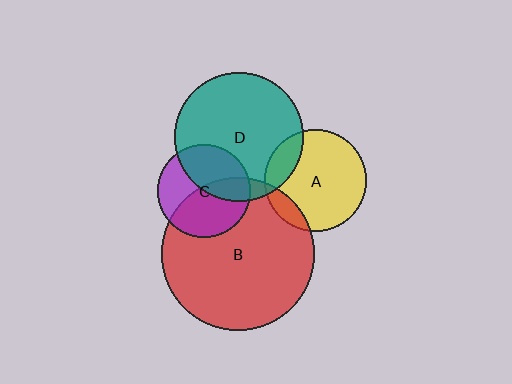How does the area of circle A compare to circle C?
Approximately 1.2 times.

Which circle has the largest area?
Circle B (red).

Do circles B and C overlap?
Yes.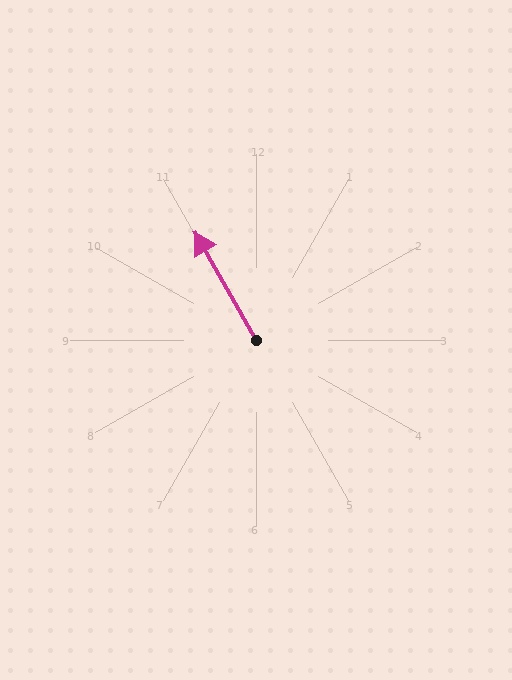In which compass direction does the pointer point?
Northwest.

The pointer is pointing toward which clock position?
Roughly 11 o'clock.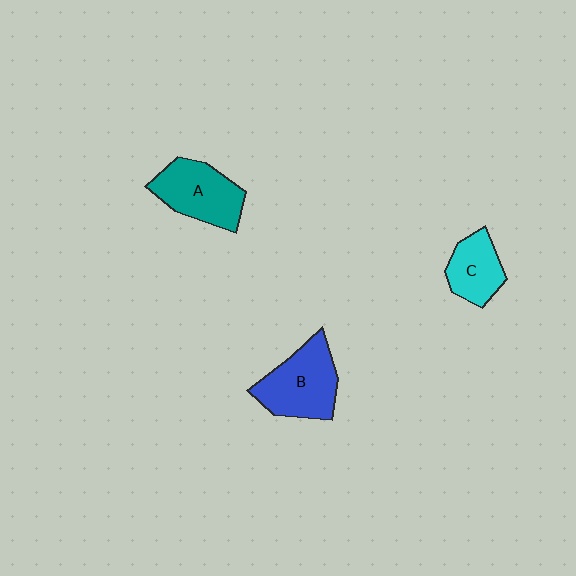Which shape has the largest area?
Shape B (blue).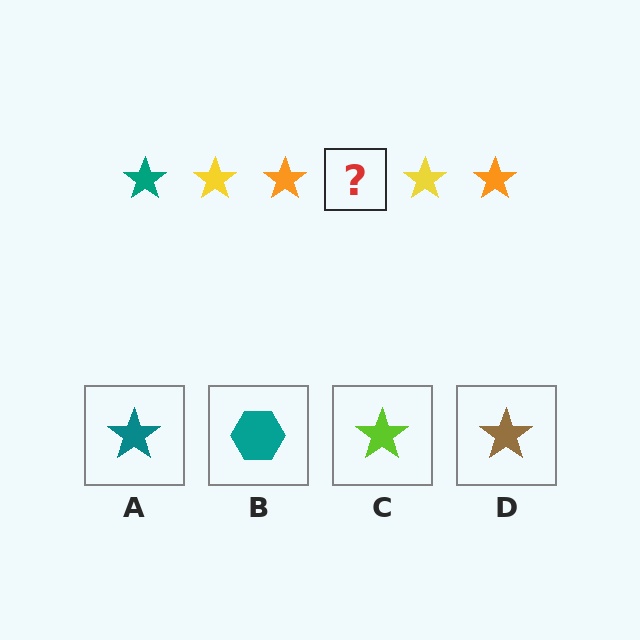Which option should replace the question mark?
Option A.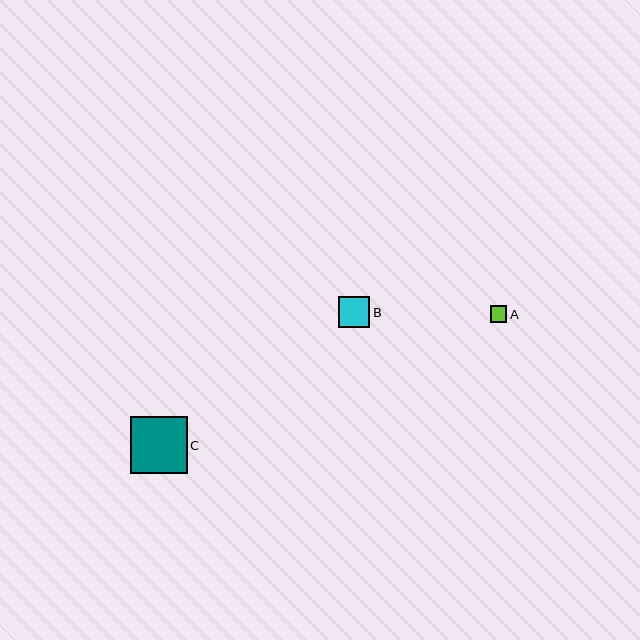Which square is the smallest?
Square A is the smallest with a size of approximately 17 pixels.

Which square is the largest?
Square C is the largest with a size of approximately 57 pixels.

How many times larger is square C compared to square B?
Square C is approximately 1.8 times the size of square B.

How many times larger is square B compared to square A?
Square B is approximately 1.9 times the size of square A.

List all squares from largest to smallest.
From largest to smallest: C, B, A.